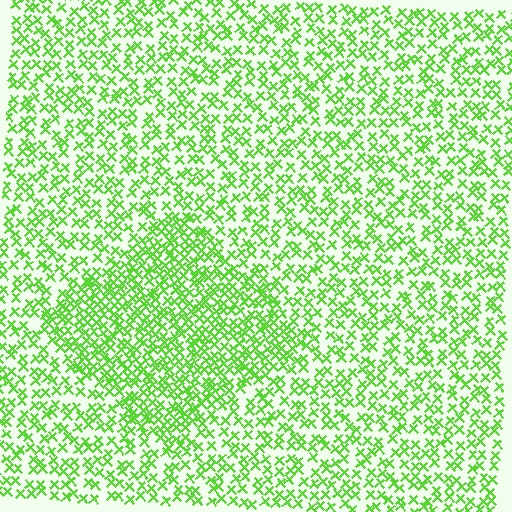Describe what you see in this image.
The image contains small lime elements arranged at two different densities. A diamond-shaped region is visible where the elements are more densely packed than the surrounding area.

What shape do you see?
I see a diamond.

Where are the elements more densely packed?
The elements are more densely packed inside the diamond boundary.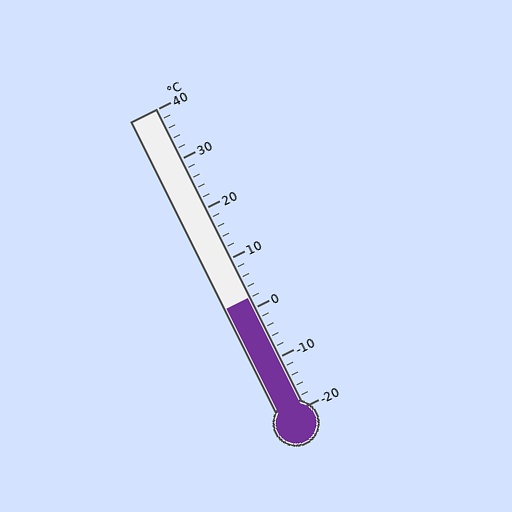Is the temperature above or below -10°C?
The temperature is above -10°C.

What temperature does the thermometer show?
The thermometer shows approximately 2°C.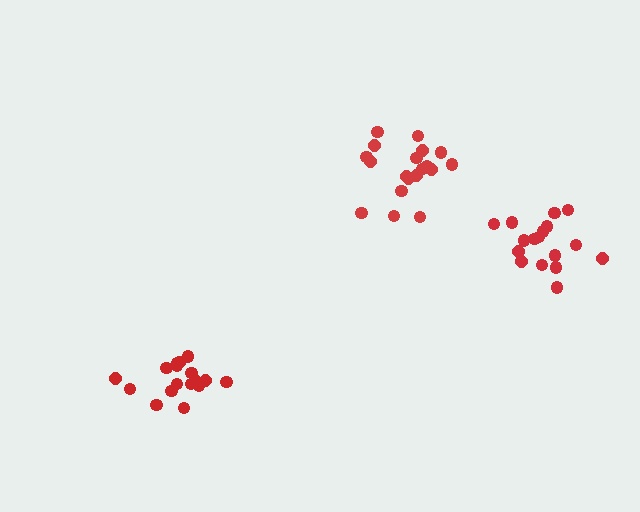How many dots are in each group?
Group 1: 17 dots, Group 2: 17 dots, Group 3: 19 dots (53 total).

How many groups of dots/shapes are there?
There are 3 groups.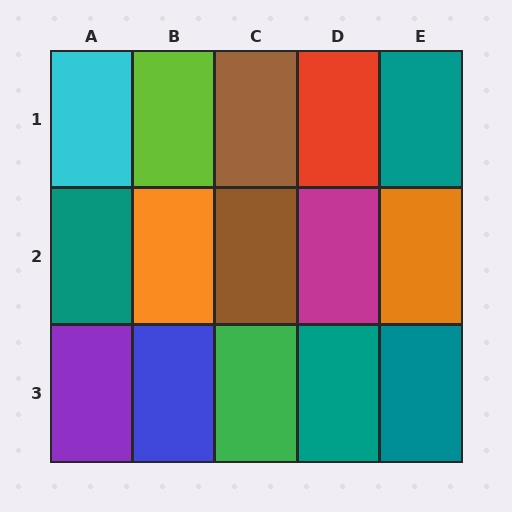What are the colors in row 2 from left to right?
Teal, orange, brown, magenta, orange.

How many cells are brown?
2 cells are brown.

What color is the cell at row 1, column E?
Teal.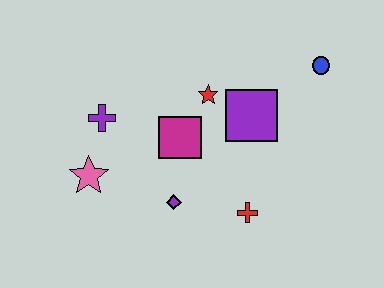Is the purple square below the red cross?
No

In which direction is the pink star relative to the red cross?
The pink star is to the left of the red cross.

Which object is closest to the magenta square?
The red star is closest to the magenta square.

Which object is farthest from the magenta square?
The blue circle is farthest from the magenta square.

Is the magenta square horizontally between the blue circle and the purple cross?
Yes